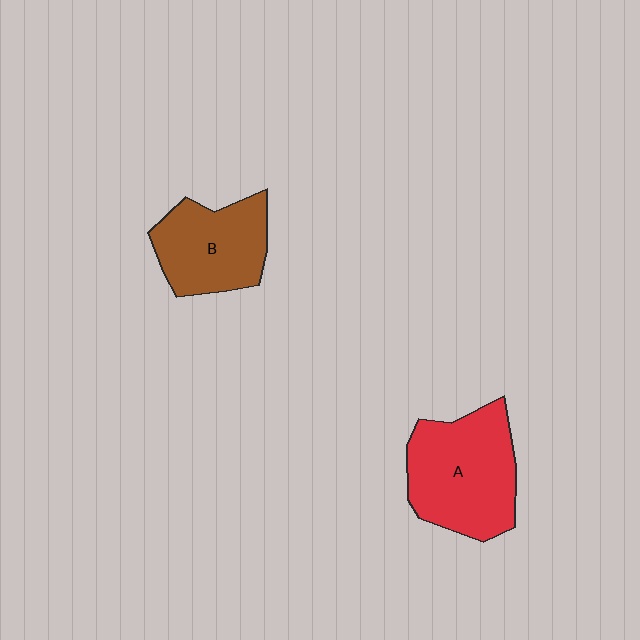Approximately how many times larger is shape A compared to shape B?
Approximately 1.3 times.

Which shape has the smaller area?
Shape B (brown).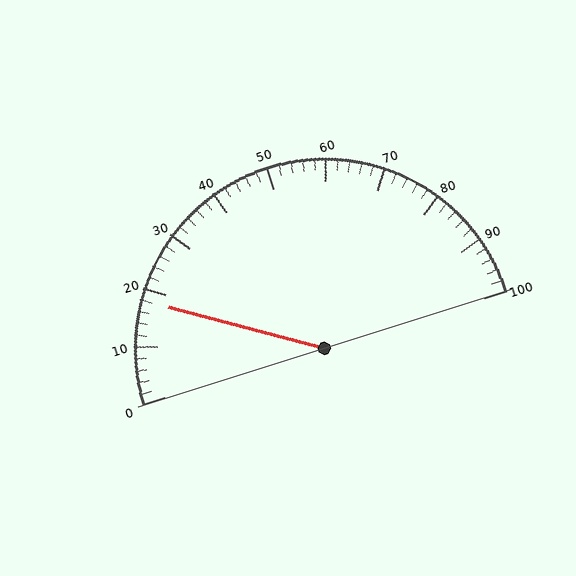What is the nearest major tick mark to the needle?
The nearest major tick mark is 20.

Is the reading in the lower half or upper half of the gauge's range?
The reading is in the lower half of the range (0 to 100).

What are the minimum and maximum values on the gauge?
The gauge ranges from 0 to 100.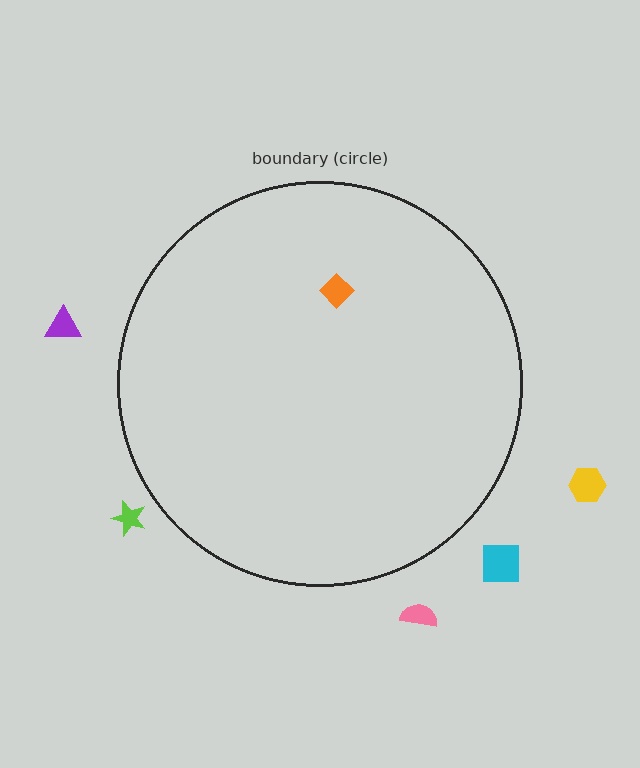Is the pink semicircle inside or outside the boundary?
Outside.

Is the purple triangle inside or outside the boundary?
Outside.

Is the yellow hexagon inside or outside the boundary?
Outside.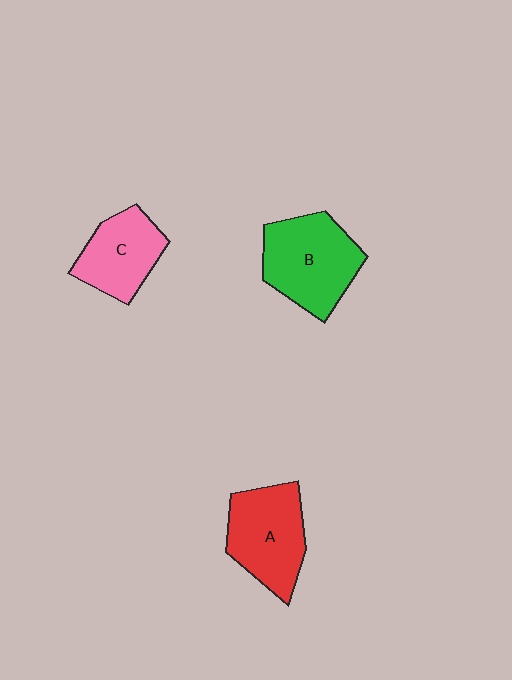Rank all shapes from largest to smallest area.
From largest to smallest: B (green), A (red), C (pink).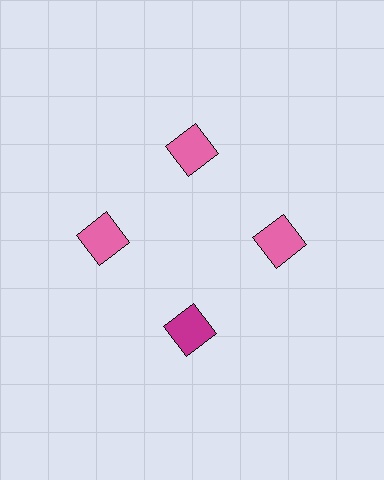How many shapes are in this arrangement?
There are 4 shapes arranged in a ring pattern.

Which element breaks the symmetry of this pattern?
The magenta square at roughly the 6 o'clock position breaks the symmetry. All other shapes are pink squares.